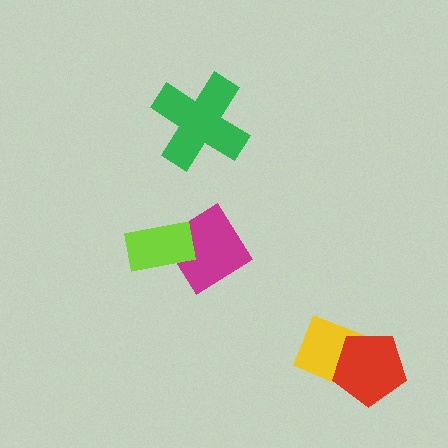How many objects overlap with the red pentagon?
1 object overlaps with the red pentagon.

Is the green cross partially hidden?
No, no other shape covers it.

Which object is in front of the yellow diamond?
The red pentagon is in front of the yellow diamond.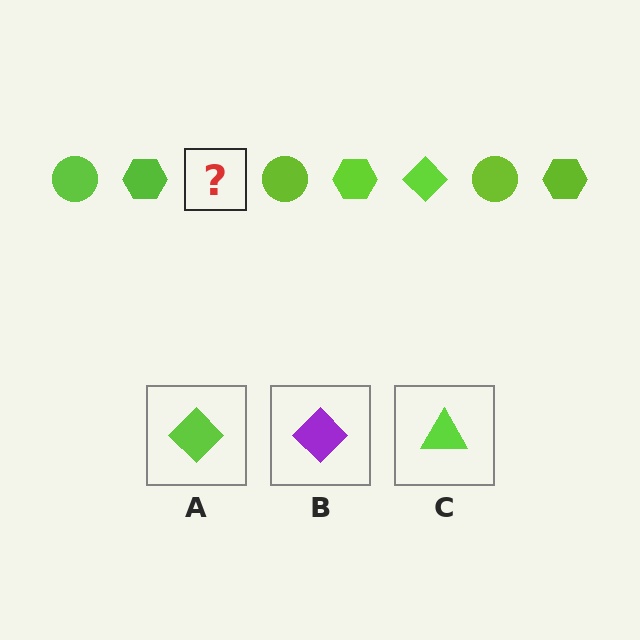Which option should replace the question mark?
Option A.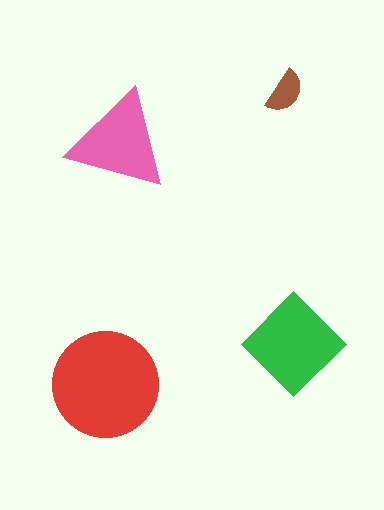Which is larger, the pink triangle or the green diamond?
The green diamond.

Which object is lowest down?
The red circle is bottommost.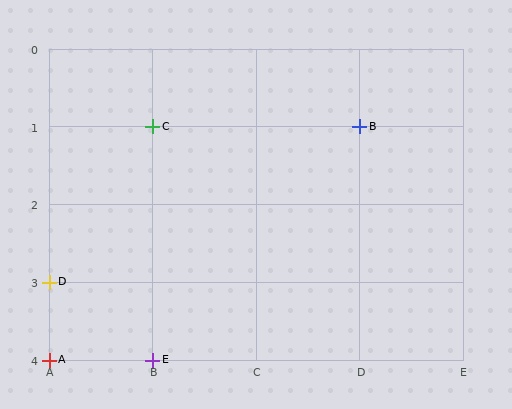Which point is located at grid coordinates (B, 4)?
Point E is at (B, 4).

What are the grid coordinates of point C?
Point C is at grid coordinates (B, 1).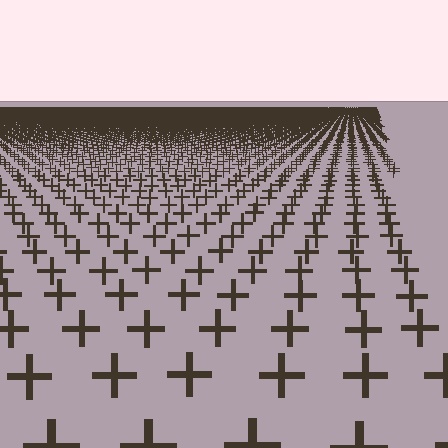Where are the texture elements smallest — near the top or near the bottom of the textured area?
Near the top.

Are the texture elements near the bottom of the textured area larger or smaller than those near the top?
Larger. Near the bottom, elements are closer to the viewer and appear at a bigger on-screen size.